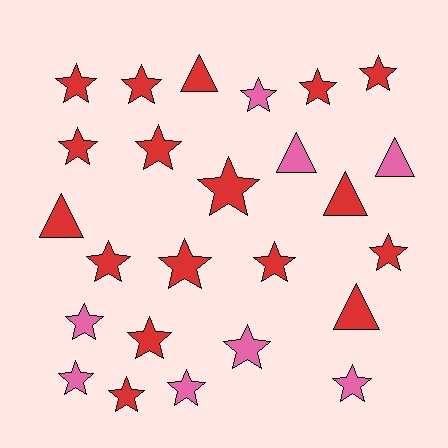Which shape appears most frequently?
Star, with 19 objects.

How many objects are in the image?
There are 25 objects.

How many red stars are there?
There are 13 red stars.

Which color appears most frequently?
Red, with 17 objects.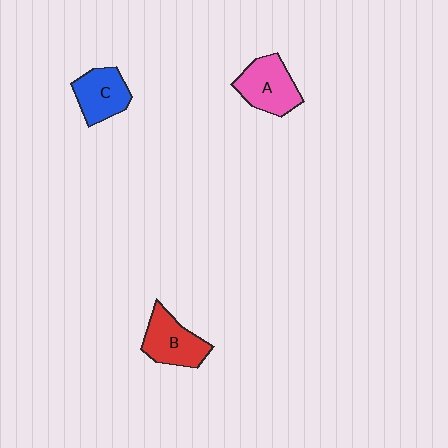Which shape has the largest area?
Shape A (pink).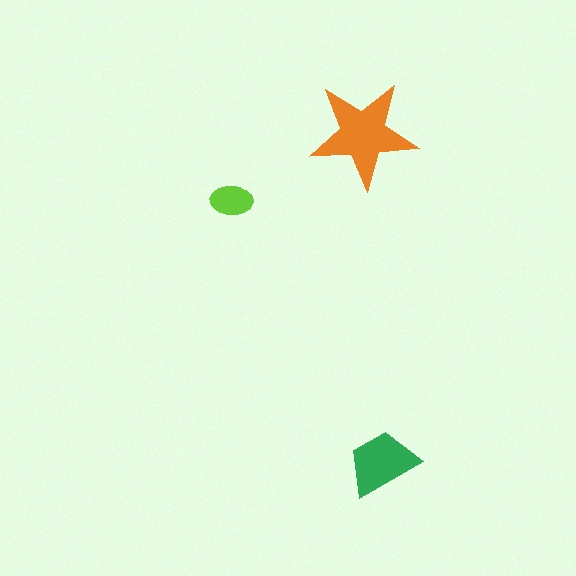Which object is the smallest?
The lime ellipse.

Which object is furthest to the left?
The lime ellipse is leftmost.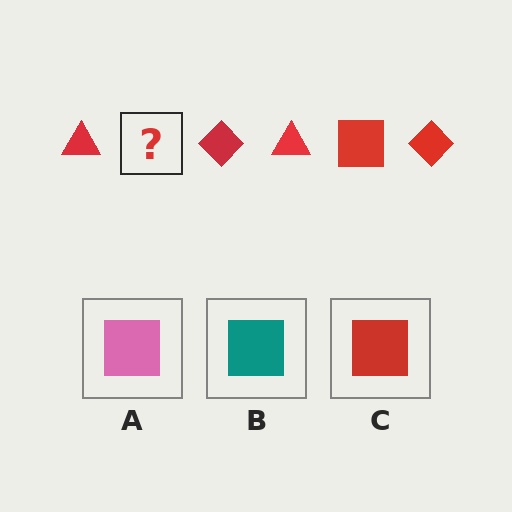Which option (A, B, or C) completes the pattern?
C.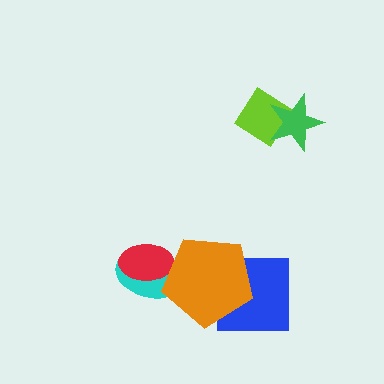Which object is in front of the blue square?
The orange pentagon is in front of the blue square.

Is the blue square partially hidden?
Yes, it is partially covered by another shape.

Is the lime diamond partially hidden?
Yes, it is partially covered by another shape.